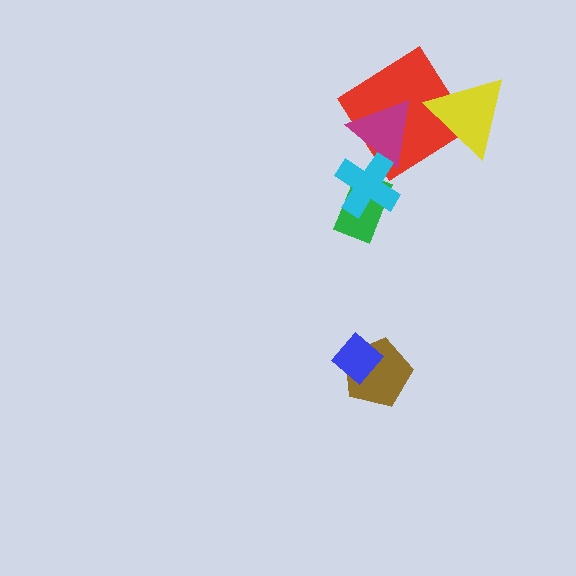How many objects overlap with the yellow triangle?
1 object overlaps with the yellow triangle.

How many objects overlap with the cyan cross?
2 objects overlap with the cyan cross.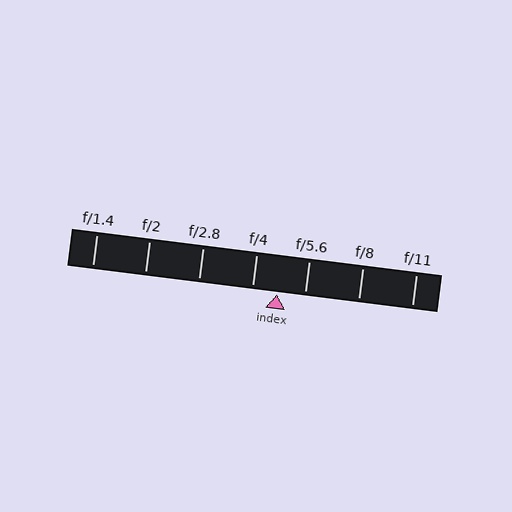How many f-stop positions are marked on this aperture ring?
There are 7 f-stop positions marked.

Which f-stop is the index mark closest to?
The index mark is closest to f/4.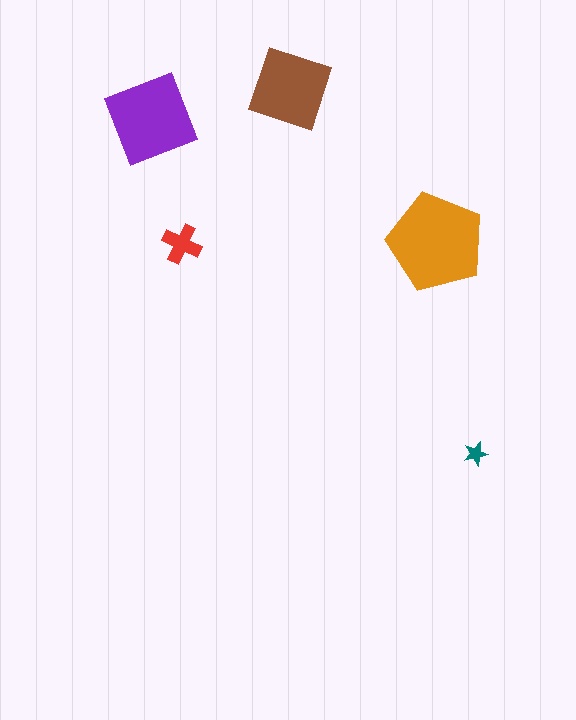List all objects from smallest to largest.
The teal star, the red cross, the brown diamond, the purple square, the orange pentagon.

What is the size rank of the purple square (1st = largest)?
2nd.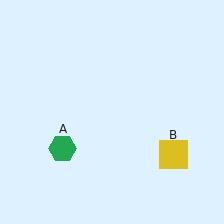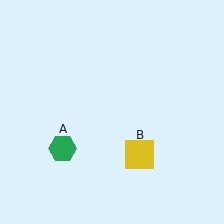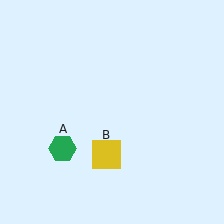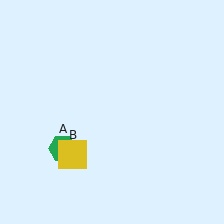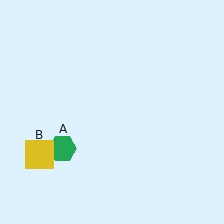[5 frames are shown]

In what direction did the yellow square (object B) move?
The yellow square (object B) moved left.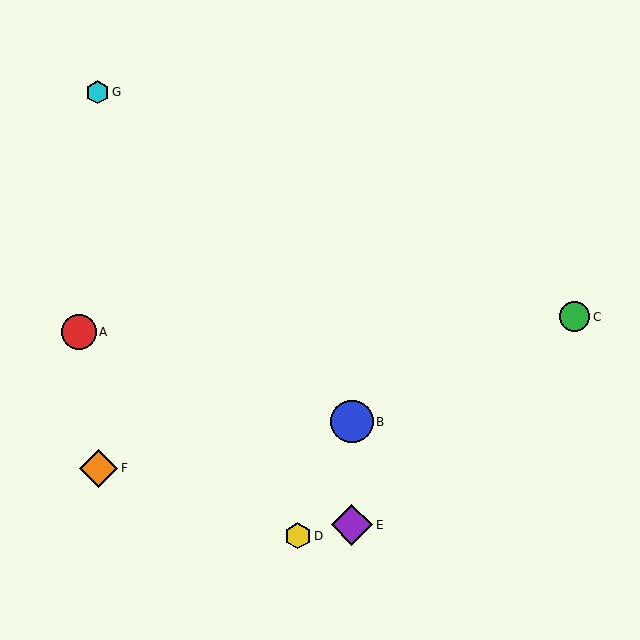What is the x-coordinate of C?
Object C is at x≈575.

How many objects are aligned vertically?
2 objects (B, E) are aligned vertically.